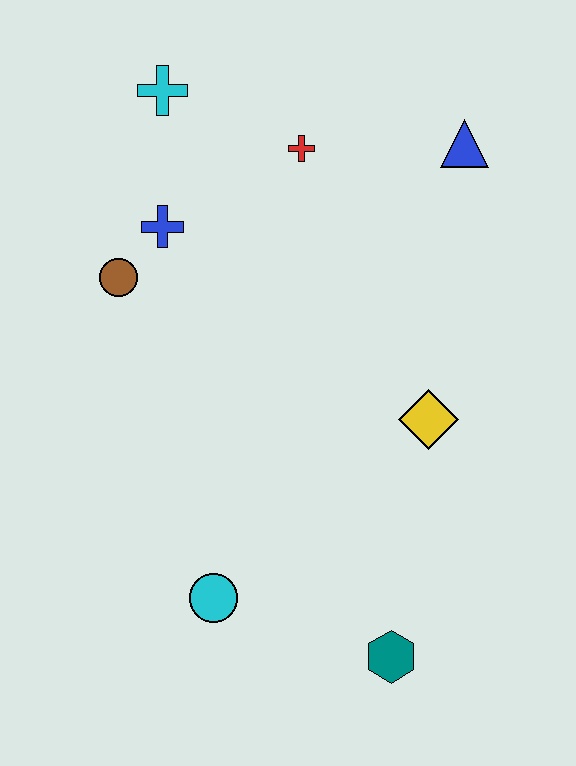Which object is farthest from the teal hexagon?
The cyan cross is farthest from the teal hexagon.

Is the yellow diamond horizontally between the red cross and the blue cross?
No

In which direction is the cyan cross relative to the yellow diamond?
The cyan cross is above the yellow diamond.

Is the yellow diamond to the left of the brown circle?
No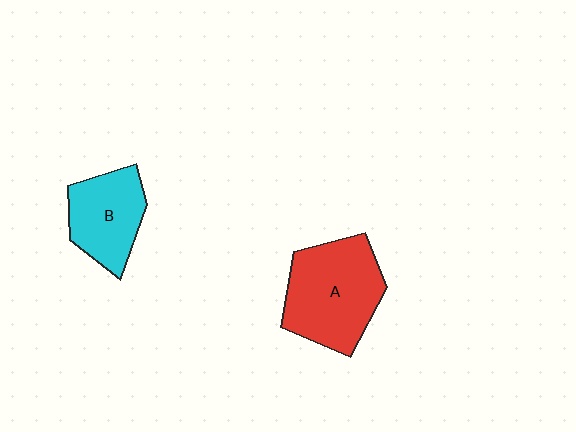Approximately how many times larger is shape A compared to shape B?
Approximately 1.4 times.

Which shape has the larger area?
Shape A (red).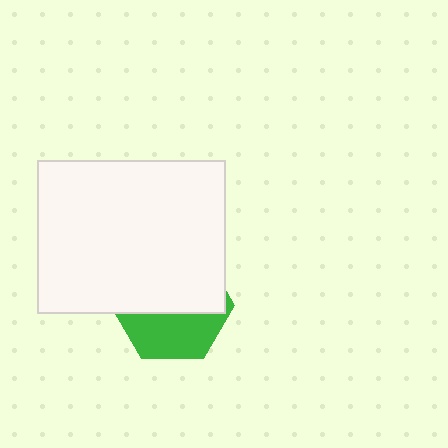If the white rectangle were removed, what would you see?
You would see the complete green hexagon.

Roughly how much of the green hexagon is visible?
A small part of it is visible (roughly 42%).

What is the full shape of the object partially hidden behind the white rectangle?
The partially hidden object is a green hexagon.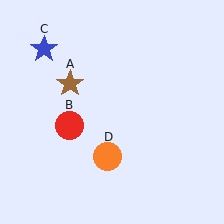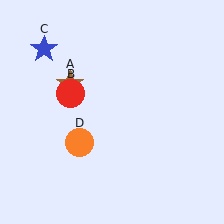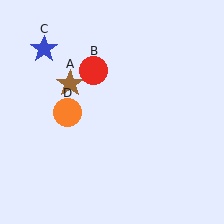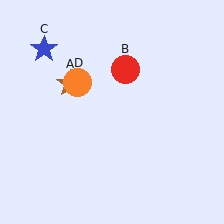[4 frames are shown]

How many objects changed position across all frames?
2 objects changed position: red circle (object B), orange circle (object D).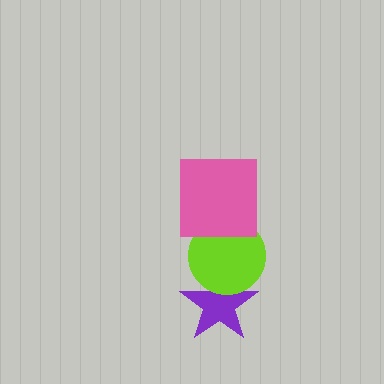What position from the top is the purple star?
The purple star is 3rd from the top.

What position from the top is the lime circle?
The lime circle is 2nd from the top.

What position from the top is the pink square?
The pink square is 1st from the top.